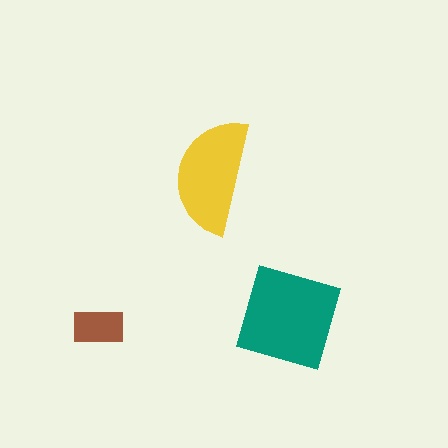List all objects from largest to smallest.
The teal diamond, the yellow semicircle, the brown rectangle.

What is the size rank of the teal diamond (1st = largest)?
1st.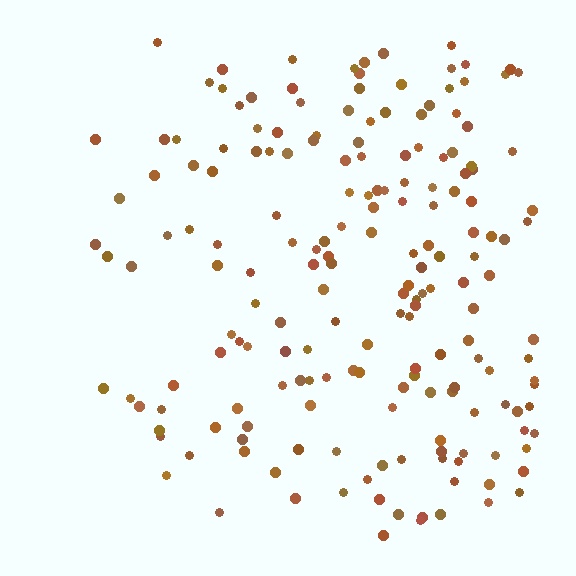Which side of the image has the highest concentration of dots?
The right.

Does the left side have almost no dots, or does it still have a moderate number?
Still a moderate number, just noticeably fewer than the right.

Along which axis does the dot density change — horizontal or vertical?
Horizontal.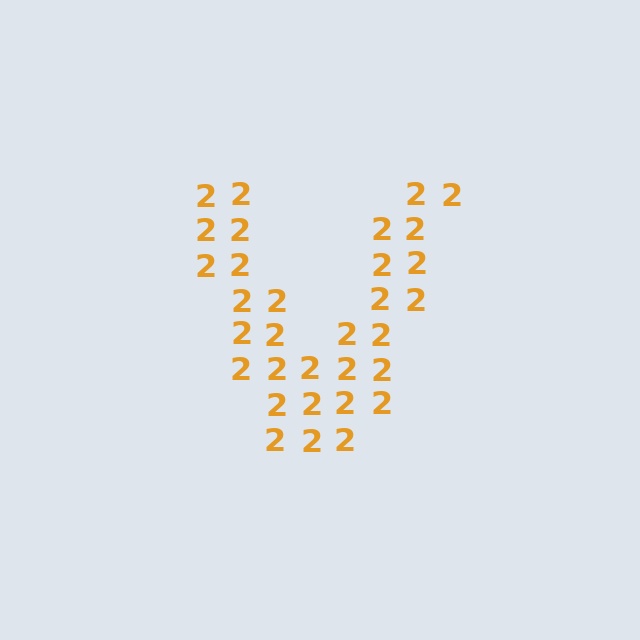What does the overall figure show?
The overall figure shows the letter V.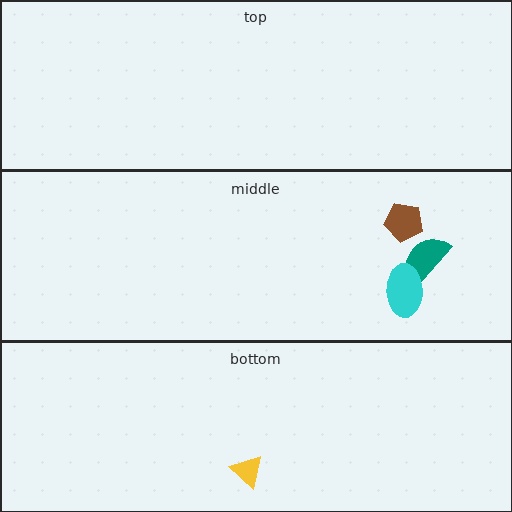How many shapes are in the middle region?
3.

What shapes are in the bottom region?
The yellow triangle.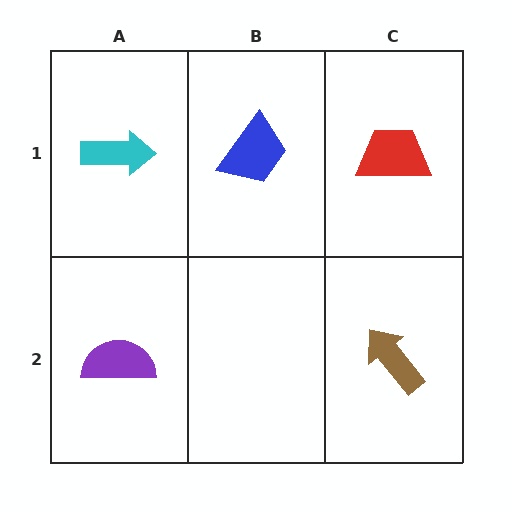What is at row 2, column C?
A brown arrow.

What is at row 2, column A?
A purple semicircle.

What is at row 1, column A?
A cyan arrow.